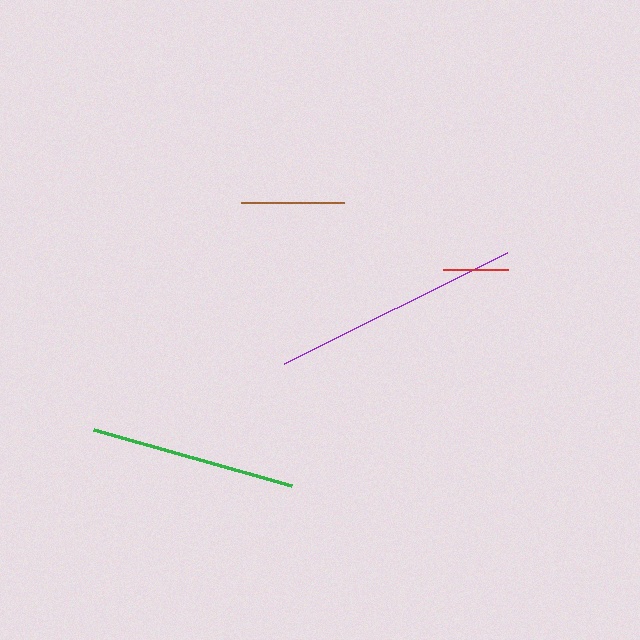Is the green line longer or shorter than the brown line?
The green line is longer than the brown line.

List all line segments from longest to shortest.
From longest to shortest: purple, green, brown, red.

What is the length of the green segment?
The green segment is approximately 206 pixels long.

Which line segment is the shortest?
The red line is the shortest at approximately 65 pixels.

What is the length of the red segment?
The red segment is approximately 65 pixels long.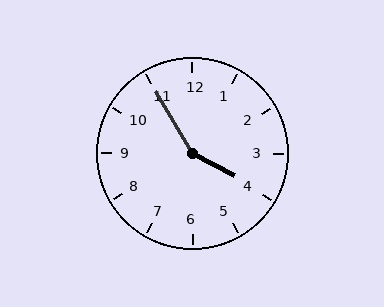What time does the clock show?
3:55.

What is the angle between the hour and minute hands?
Approximately 148 degrees.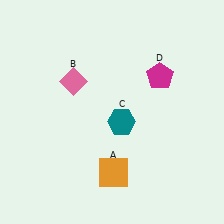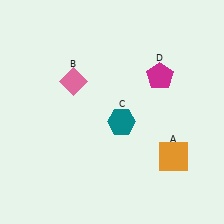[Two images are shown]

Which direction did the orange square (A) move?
The orange square (A) moved right.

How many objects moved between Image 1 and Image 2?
1 object moved between the two images.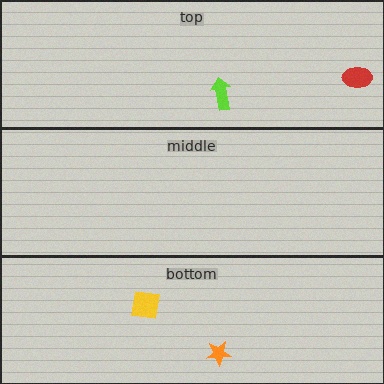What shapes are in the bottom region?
The yellow square, the orange star.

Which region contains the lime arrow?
The top region.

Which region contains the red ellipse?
The top region.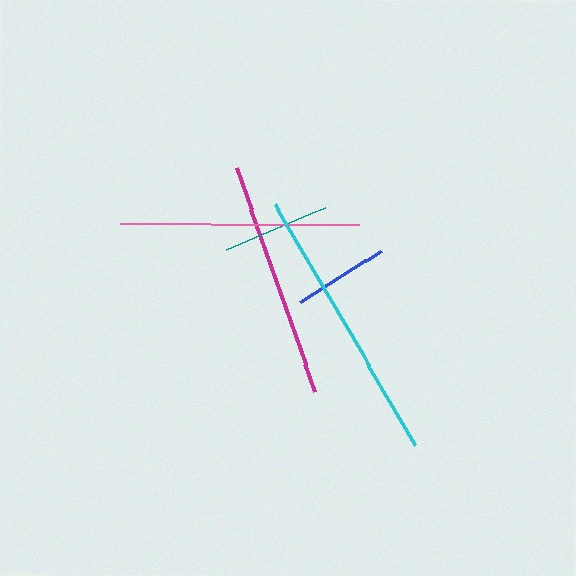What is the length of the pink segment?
The pink segment is approximately 239 pixels long.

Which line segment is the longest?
The cyan line is the longest at approximately 279 pixels.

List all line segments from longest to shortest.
From longest to shortest: cyan, pink, magenta, teal, blue.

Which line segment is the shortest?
The blue line is the shortest at approximately 96 pixels.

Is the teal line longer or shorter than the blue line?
The teal line is longer than the blue line.